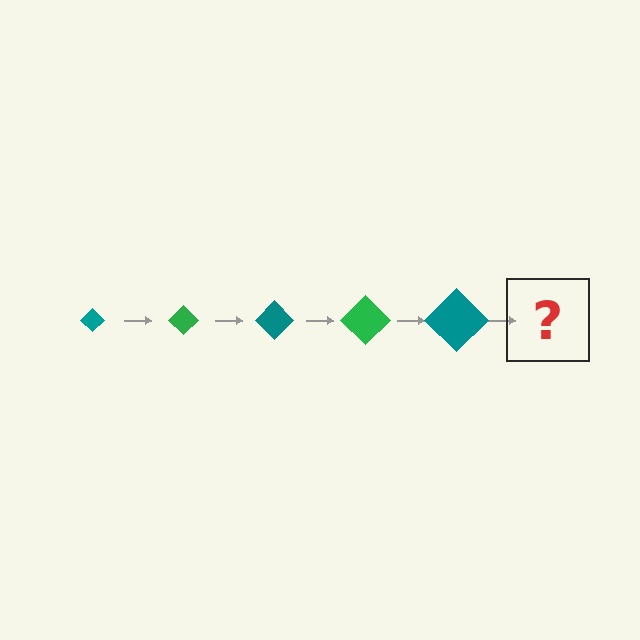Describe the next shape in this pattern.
It should be a green diamond, larger than the previous one.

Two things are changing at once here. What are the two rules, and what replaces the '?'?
The two rules are that the diamond grows larger each step and the color cycles through teal and green. The '?' should be a green diamond, larger than the previous one.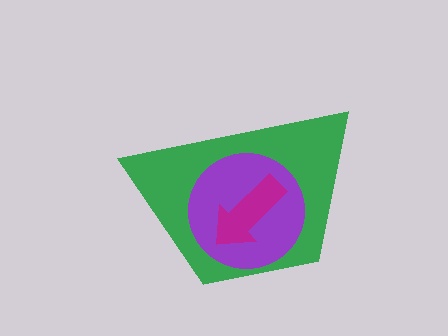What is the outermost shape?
The green trapezoid.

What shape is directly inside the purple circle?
The magenta arrow.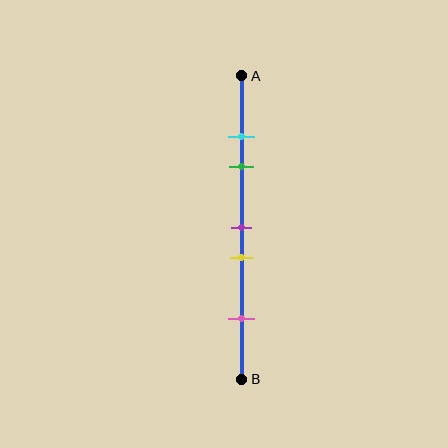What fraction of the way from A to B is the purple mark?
The purple mark is approximately 50% (0.5) of the way from A to B.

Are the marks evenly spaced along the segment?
No, the marks are not evenly spaced.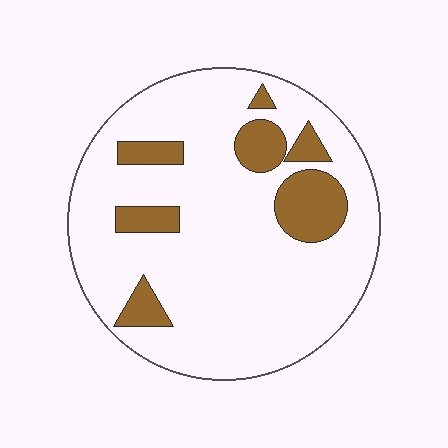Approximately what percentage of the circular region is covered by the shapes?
Approximately 15%.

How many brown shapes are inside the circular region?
7.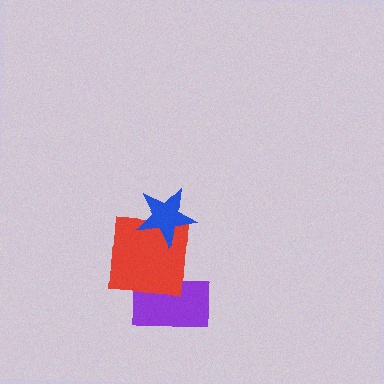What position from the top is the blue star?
The blue star is 1st from the top.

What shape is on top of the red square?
The blue star is on top of the red square.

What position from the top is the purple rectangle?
The purple rectangle is 3rd from the top.